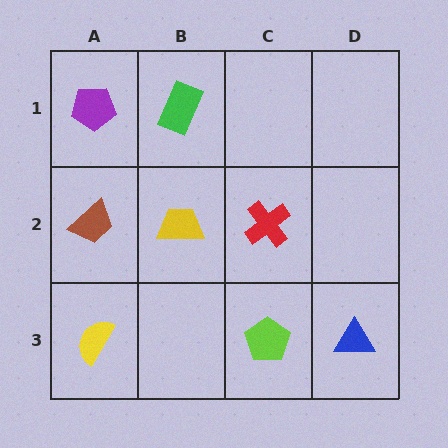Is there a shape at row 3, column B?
No, that cell is empty.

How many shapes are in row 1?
2 shapes.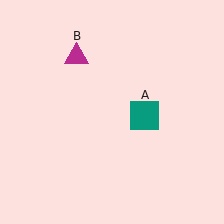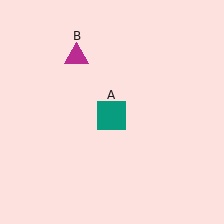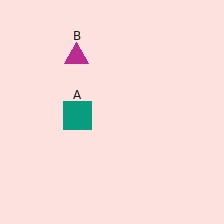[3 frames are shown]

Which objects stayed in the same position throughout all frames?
Magenta triangle (object B) remained stationary.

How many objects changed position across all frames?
1 object changed position: teal square (object A).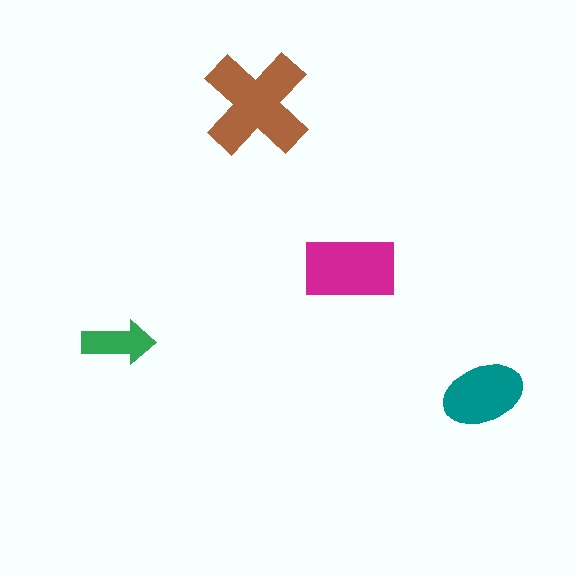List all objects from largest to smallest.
The brown cross, the magenta rectangle, the teal ellipse, the green arrow.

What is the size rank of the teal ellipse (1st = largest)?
3rd.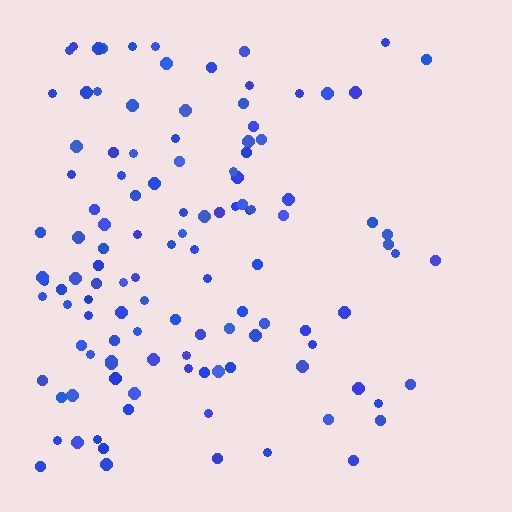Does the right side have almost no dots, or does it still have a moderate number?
Still a moderate number, just noticeably fewer than the left.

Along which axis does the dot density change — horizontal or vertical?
Horizontal.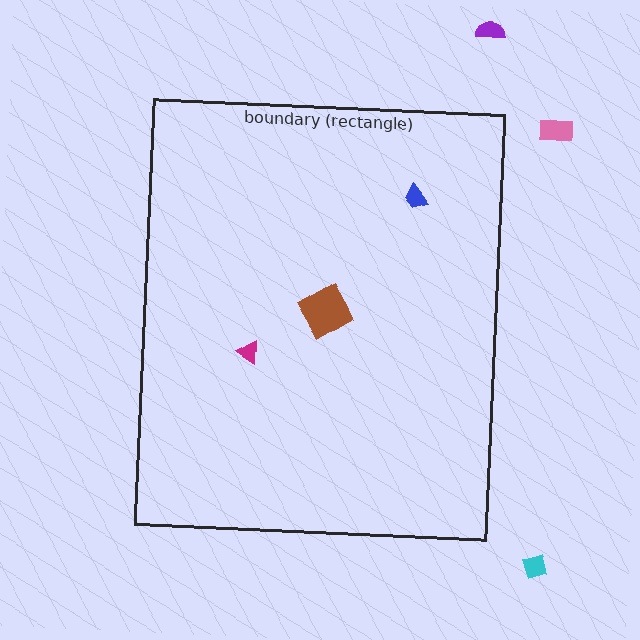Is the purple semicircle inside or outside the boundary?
Outside.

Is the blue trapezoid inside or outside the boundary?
Inside.